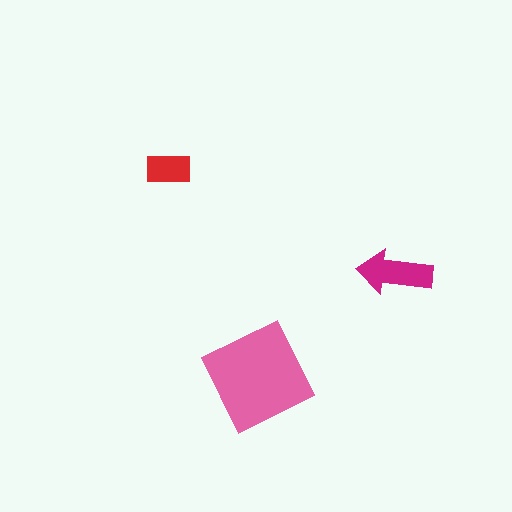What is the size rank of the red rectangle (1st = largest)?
3rd.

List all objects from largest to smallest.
The pink diamond, the magenta arrow, the red rectangle.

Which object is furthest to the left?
The red rectangle is leftmost.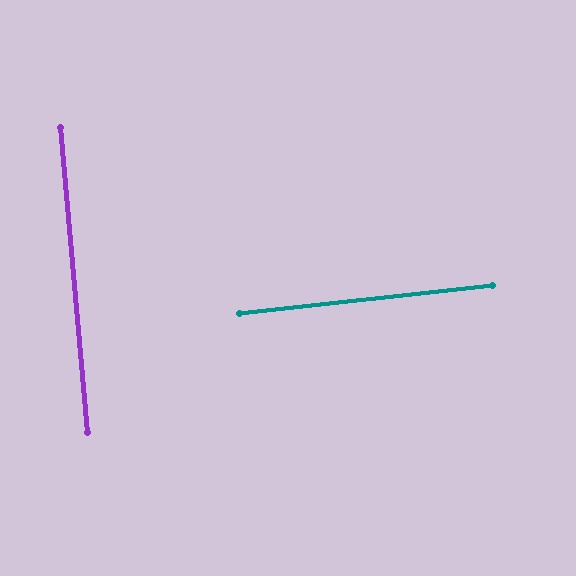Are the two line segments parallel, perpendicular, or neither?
Perpendicular — they meet at approximately 89°.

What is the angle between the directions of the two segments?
Approximately 89 degrees.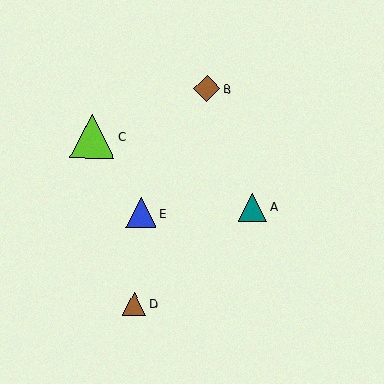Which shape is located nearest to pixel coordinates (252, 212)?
The teal triangle (labeled A) at (252, 207) is nearest to that location.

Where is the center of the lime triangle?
The center of the lime triangle is at (92, 136).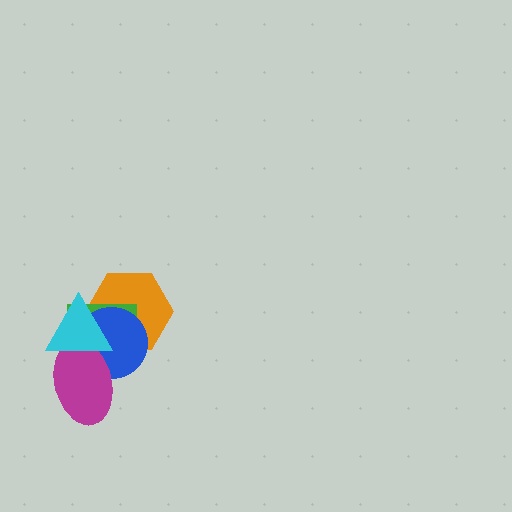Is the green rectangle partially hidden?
Yes, it is partially covered by another shape.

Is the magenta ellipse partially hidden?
Yes, it is partially covered by another shape.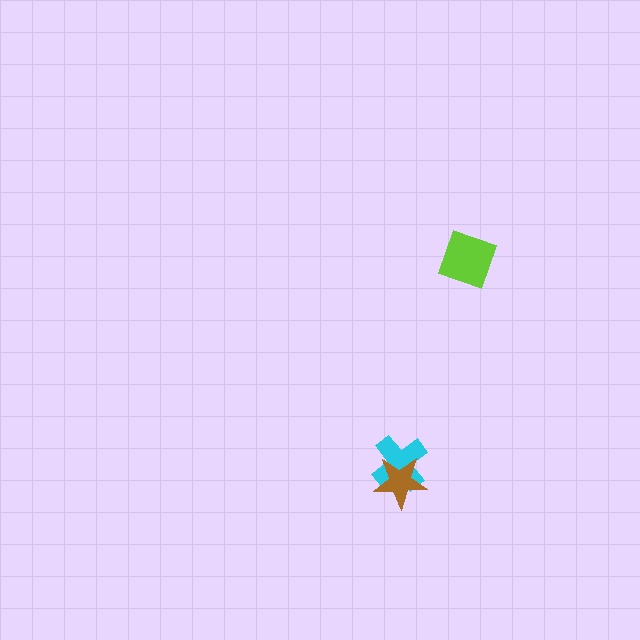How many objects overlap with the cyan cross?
1 object overlaps with the cyan cross.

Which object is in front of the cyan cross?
The brown star is in front of the cyan cross.